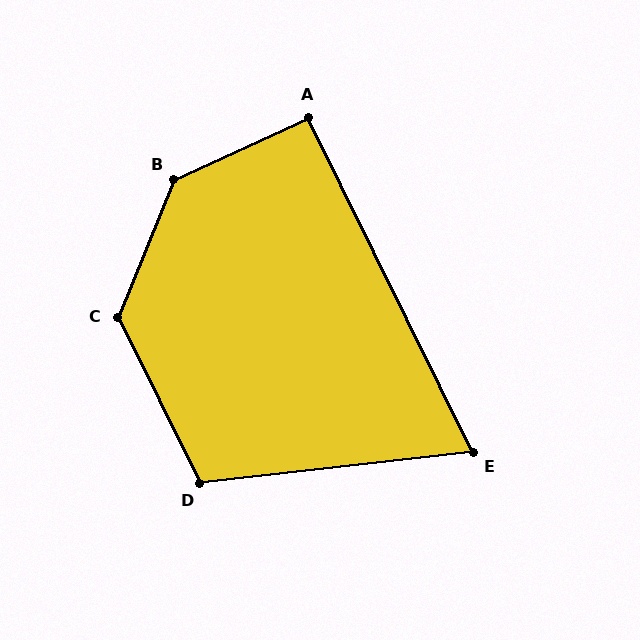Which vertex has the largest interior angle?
B, at approximately 137 degrees.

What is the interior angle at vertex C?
Approximately 131 degrees (obtuse).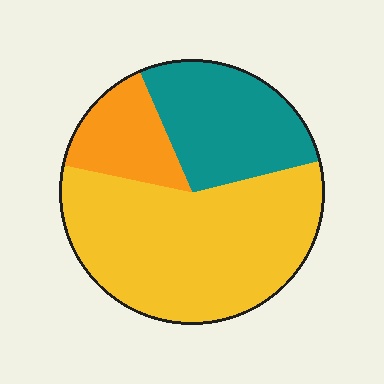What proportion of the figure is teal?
Teal covers 28% of the figure.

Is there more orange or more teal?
Teal.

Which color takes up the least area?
Orange, at roughly 15%.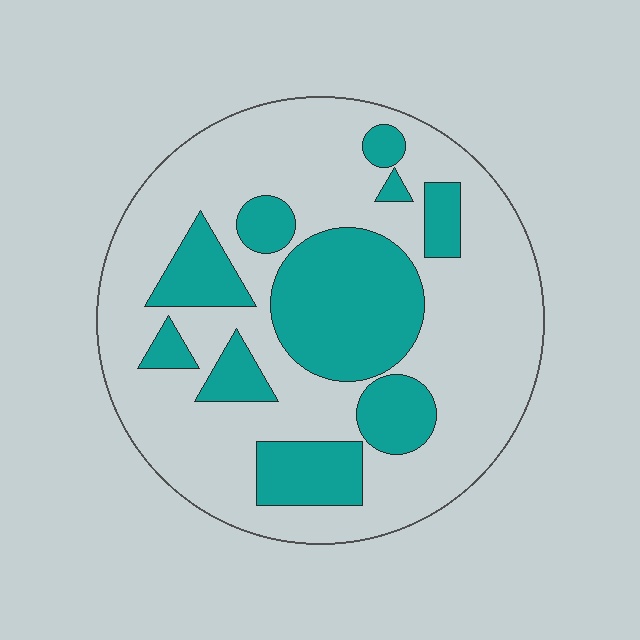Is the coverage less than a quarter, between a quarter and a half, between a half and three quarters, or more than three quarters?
Between a quarter and a half.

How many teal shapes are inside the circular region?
10.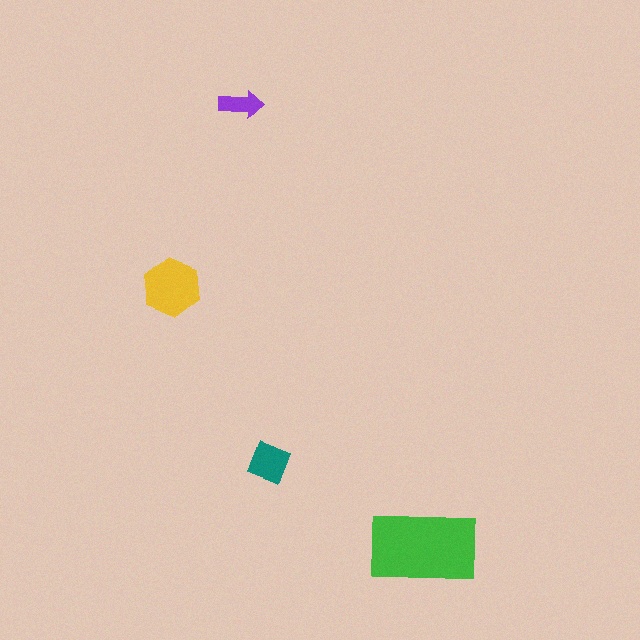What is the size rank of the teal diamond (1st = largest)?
3rd.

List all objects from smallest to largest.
The purple arrow, the teal diamond, the yellow hexagon, the green rectangle.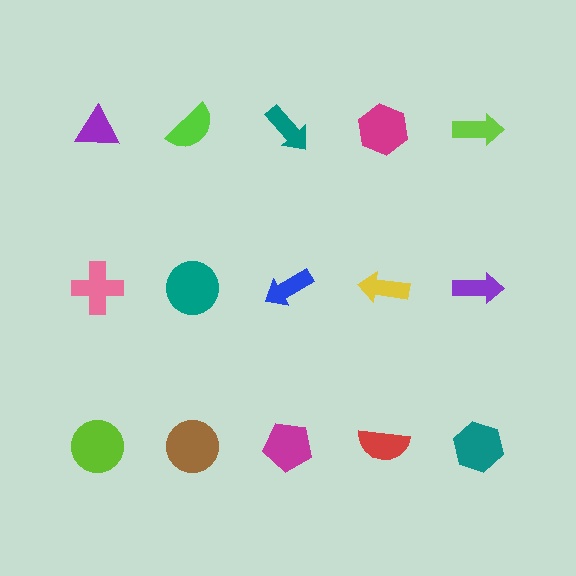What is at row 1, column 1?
A purple triangle.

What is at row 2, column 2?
A teal circle.